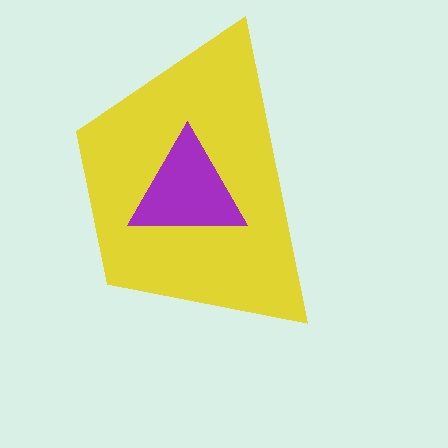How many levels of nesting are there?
2.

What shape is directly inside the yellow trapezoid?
The purple triangle.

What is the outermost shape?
The yellow trapezoid.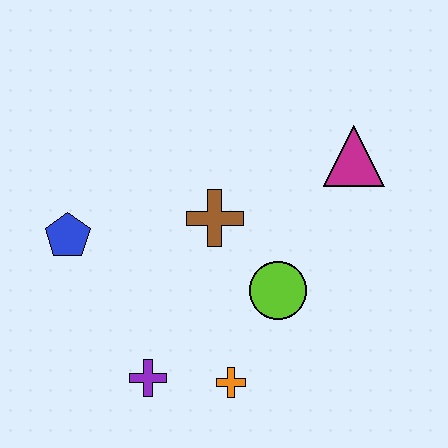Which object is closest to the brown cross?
The lime circle is closest to the brown cross.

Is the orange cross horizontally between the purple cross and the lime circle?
Yes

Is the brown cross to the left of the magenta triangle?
Yes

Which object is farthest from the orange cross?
The magenta triangle is farthest from the orange cross.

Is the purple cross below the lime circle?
Yes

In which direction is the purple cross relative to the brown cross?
The purple cross is below the brown cross.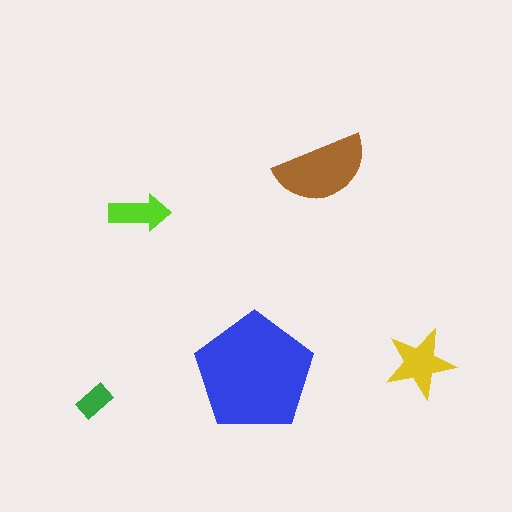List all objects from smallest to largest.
The green rectangle, the lime arrow, the yellow star, the brown semicircle, the blue pentagon.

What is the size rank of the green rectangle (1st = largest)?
5th.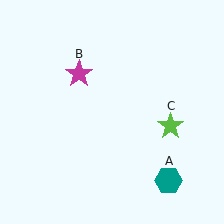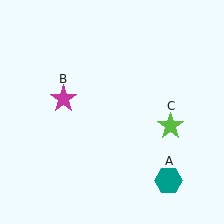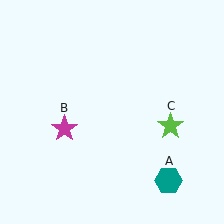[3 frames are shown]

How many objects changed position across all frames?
1 object changed position: magenta star (object B).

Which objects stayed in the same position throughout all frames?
Teal hexagon (object A) and lime star (object C) remained stationary.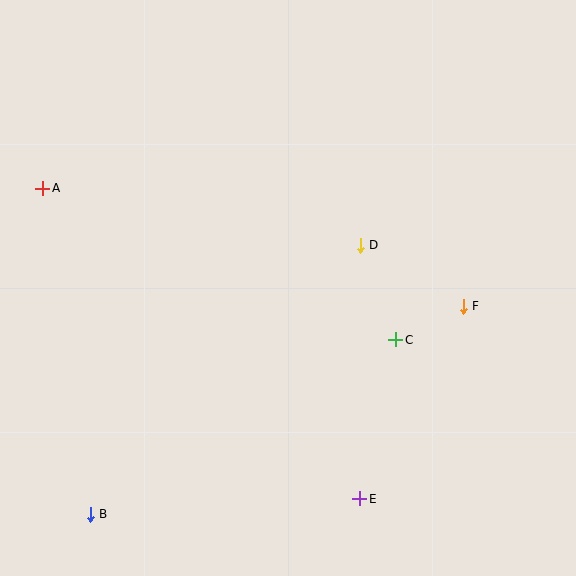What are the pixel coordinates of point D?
Point D is at (360, 245).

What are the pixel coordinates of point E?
Point E is at (360, 499).